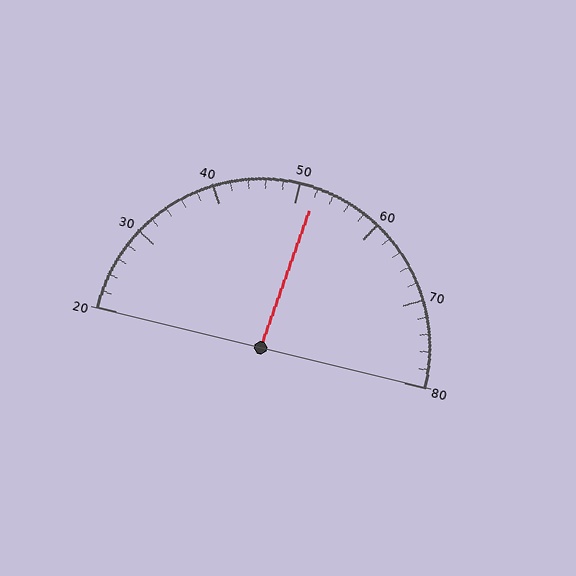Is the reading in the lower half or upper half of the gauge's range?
The reading is in the upper half of the range (20 to 80).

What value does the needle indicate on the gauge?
The needle indicates approximately 52.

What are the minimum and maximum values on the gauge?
The gauge ranges from 20 to 80.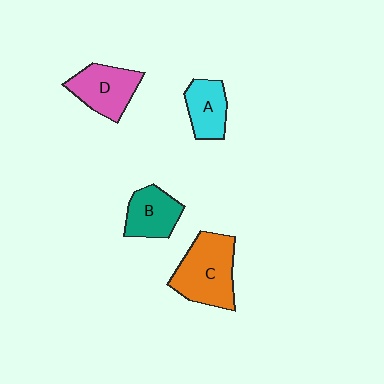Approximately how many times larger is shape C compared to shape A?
Approximately 1.8 times.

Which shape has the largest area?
Shape C (orange).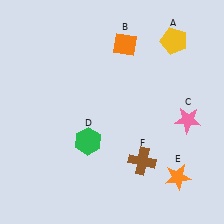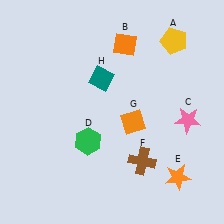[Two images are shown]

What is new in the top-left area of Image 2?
A teal diamond (H) was added in the top-left area of Image 2.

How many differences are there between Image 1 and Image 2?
There are 2 differences between the two images.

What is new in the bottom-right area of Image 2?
An orange diamond (G) was added in the bottom-right area of Image 2.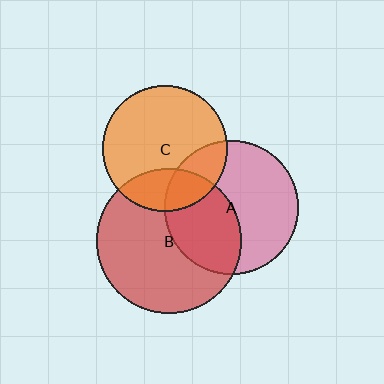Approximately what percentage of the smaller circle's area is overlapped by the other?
Approximately 25%.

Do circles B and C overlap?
Yes.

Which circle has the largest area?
Circle B (red).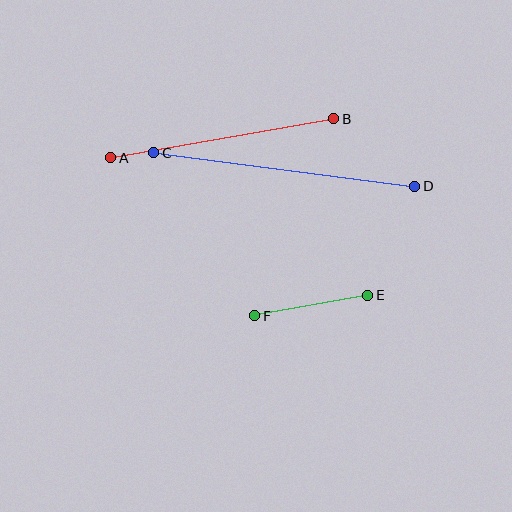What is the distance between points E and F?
The distance is approximately 115 pixels.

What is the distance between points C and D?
The distance is approximately 263 pixels.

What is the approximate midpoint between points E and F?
The midpoint is at approximately (311, 305) pixels.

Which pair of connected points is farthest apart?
Points C and D are farthest apart.